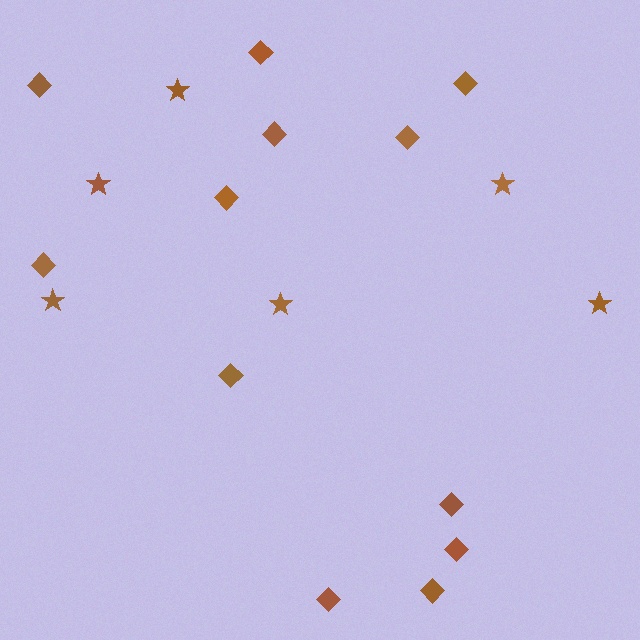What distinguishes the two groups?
There are 2 groups: one group of diamonds (12) and one group of stars (6).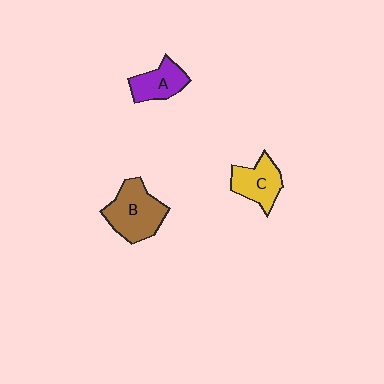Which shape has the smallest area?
Shape A (purple).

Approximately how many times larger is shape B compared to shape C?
Approximately 1.4 times.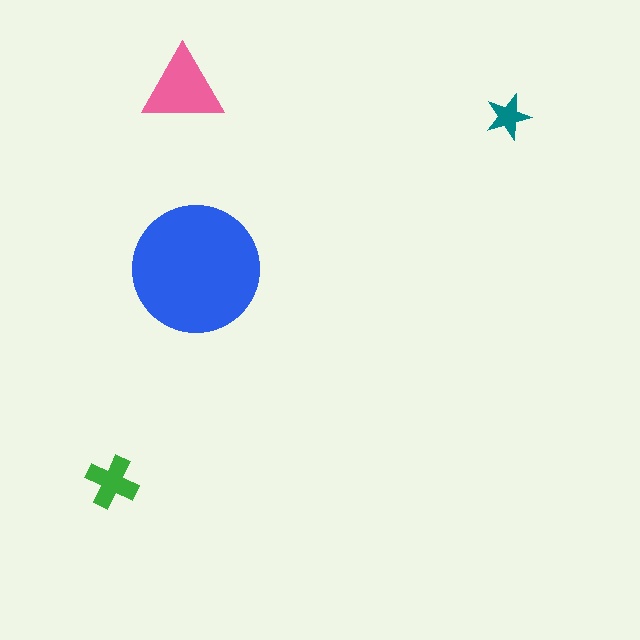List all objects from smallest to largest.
The teal star, the green cross, the pink triangle, the blue circle.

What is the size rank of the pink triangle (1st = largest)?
2nd.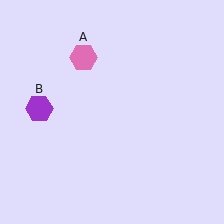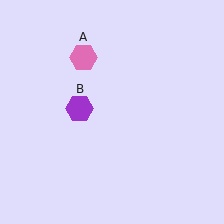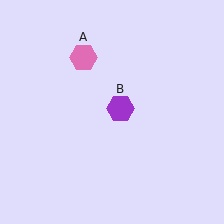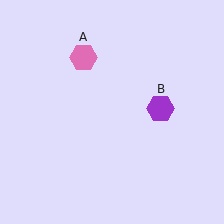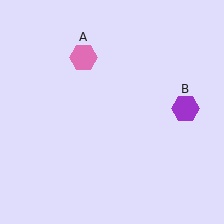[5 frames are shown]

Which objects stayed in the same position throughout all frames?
Pink hexagon (object A) remained stationary.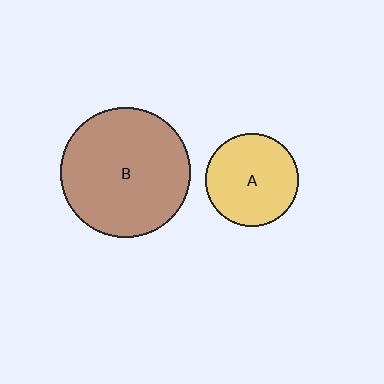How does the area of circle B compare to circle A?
Approximately 2.0 times.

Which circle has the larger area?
Circle B (brown).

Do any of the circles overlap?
No, none of the circles overlap.